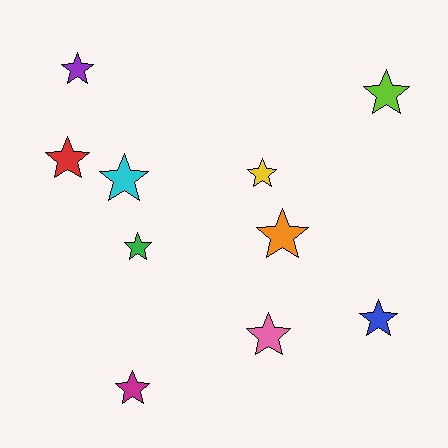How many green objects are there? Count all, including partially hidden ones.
There is 1 green object.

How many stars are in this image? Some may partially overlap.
There are 10 stars.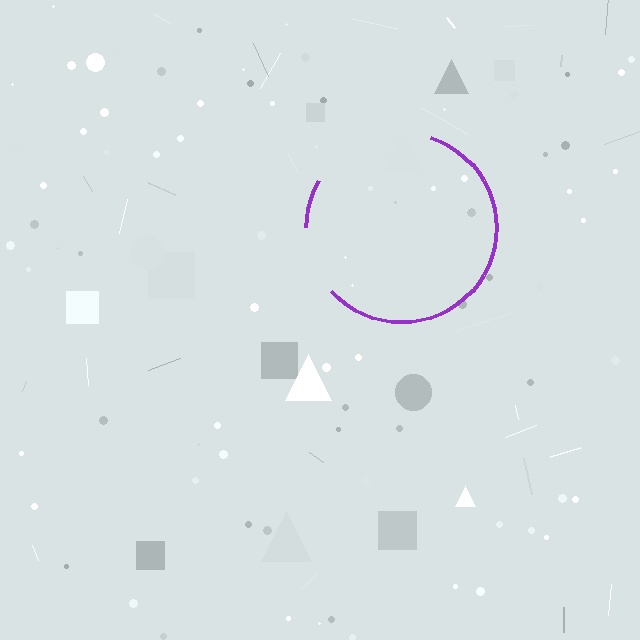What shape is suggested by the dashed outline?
The dashed outline suggests a circle.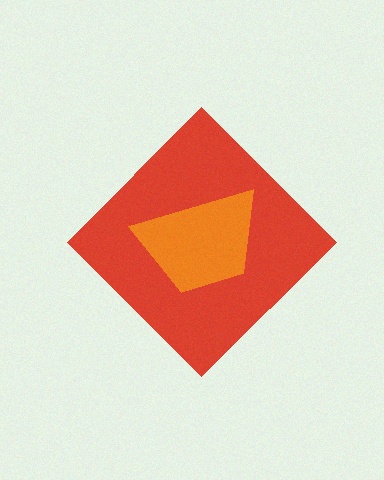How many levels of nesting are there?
2.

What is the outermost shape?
The red diamond.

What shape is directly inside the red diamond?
The orange trapezoid.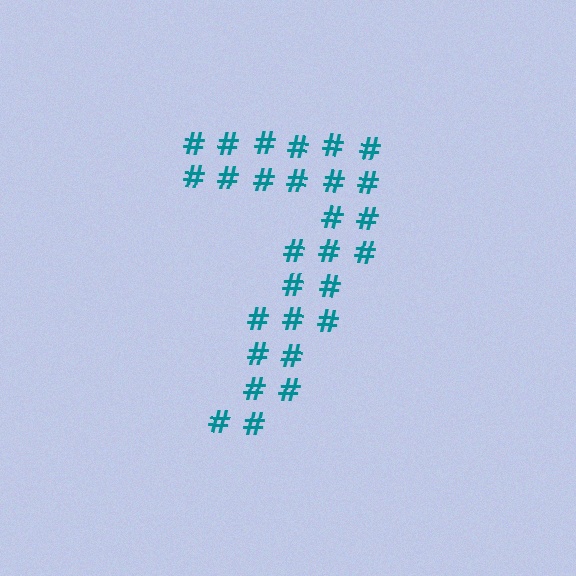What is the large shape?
The large shape is the digit 7.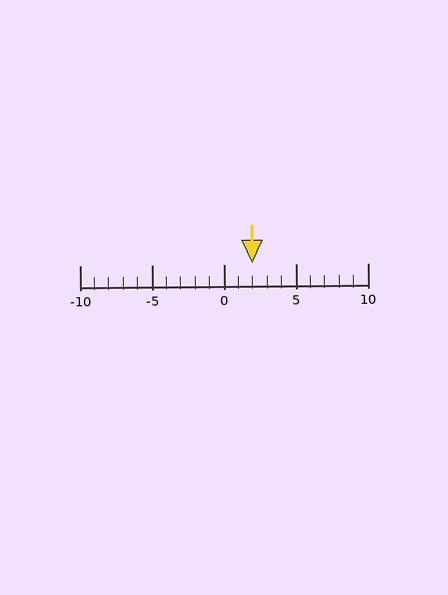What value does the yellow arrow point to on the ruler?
The yellow arrow points to approximately 2.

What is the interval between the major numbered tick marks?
The major tick marks are spaced 5 units apart.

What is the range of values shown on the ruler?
The ruler shows values from -10 to 10.